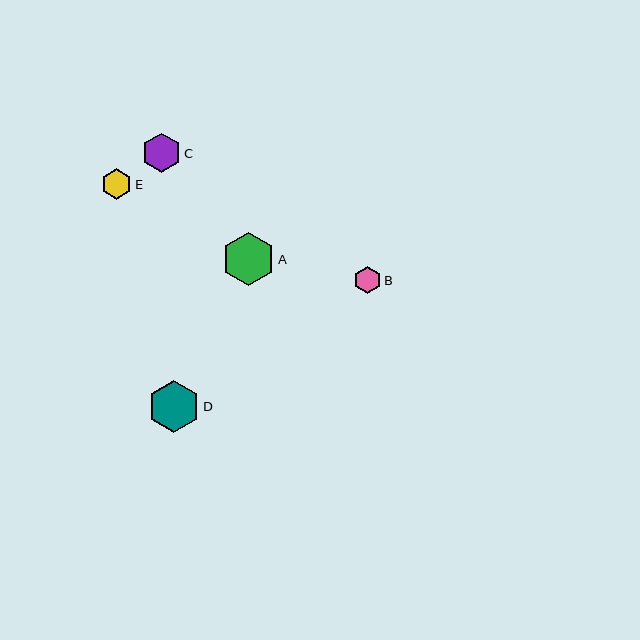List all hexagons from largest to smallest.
From largest to smallest: A, D, C, E, B.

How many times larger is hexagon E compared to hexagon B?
Hexagon E is approximately 1.1 times the size of hexagon B.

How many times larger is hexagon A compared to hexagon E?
Hexagon A is approximately 1.7 times the size of hexagon E.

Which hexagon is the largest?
Hexagon A is the largest with a size of approximately 53 pixels.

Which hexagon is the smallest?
Hexagon B is the smallest with a size of approximately 27 pixels.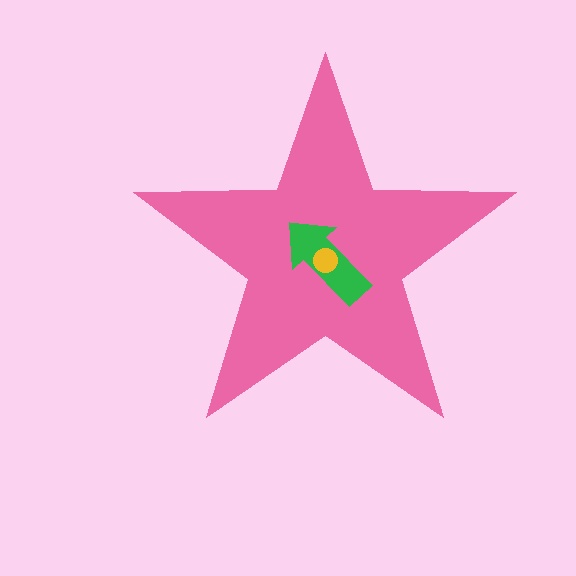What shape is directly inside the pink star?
The green arrow.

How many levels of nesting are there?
3.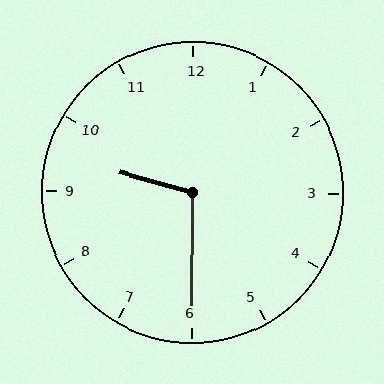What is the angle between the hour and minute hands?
Approximately 105 degrees.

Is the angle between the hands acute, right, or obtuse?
It is obtuse.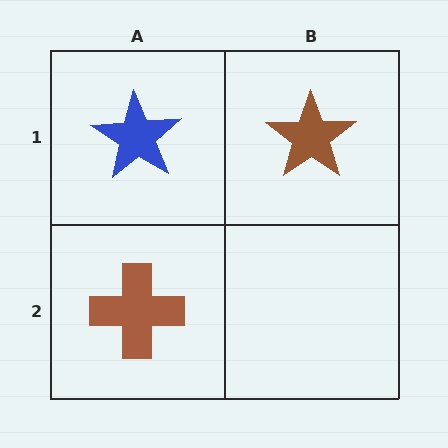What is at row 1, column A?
A blue star.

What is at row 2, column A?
A brown cross.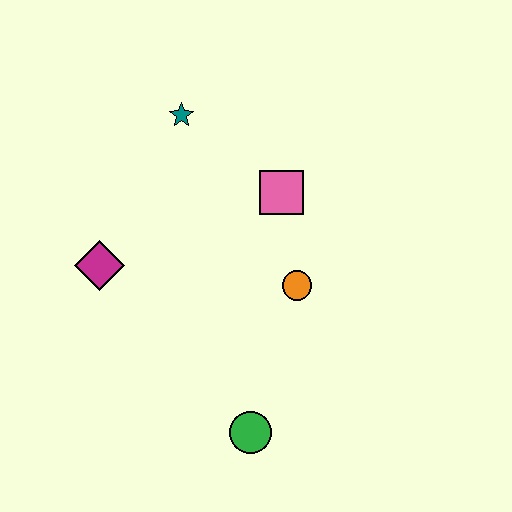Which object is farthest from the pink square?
The green circle is farthest from the pink square.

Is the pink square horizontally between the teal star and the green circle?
No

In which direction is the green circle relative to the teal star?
The green circle is below the teal star.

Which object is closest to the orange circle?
The pink square is closest to the orange circle.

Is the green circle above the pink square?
No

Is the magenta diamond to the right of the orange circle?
No